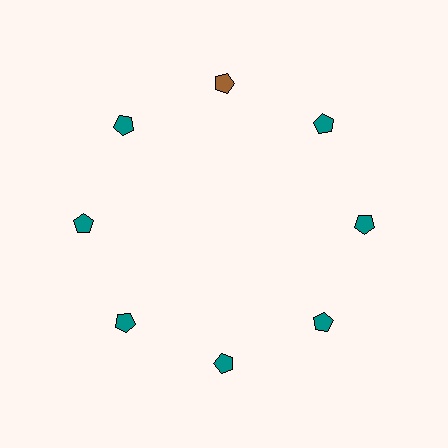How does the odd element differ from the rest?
It has a different color: brown instead of teal.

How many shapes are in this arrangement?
There are 8 shapes arranged in a ring pattern.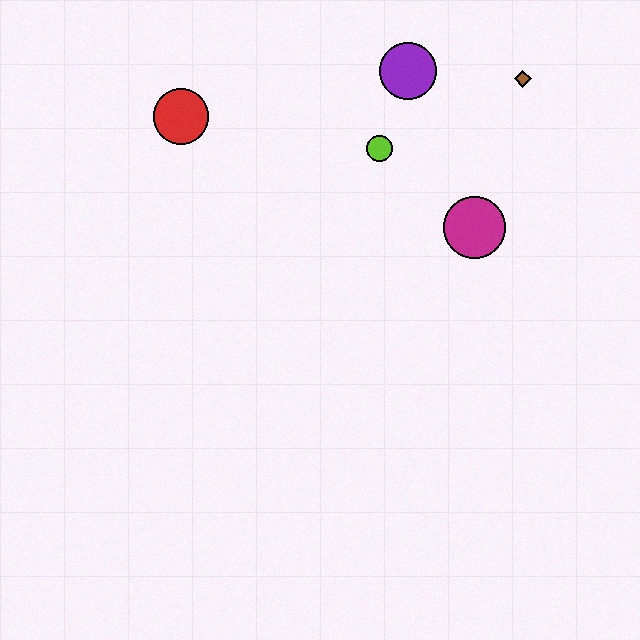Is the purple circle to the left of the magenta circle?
Yes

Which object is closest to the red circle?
The lime circle is closest to the red circle.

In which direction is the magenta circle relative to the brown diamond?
The magenta circle is below the brown diamond.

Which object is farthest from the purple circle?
The red circle is farthest from the purple circle.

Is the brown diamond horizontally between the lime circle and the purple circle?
No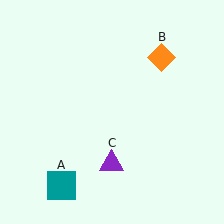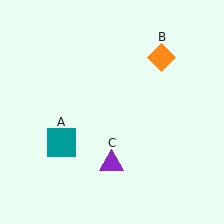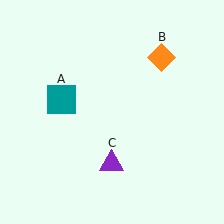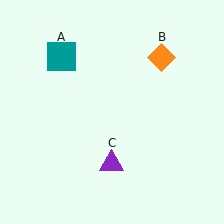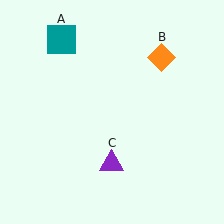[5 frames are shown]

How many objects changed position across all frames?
1 object changed position: teal square (object A).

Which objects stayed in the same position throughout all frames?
Orange diamond (object B) and purple triangle (object C) remained stationary.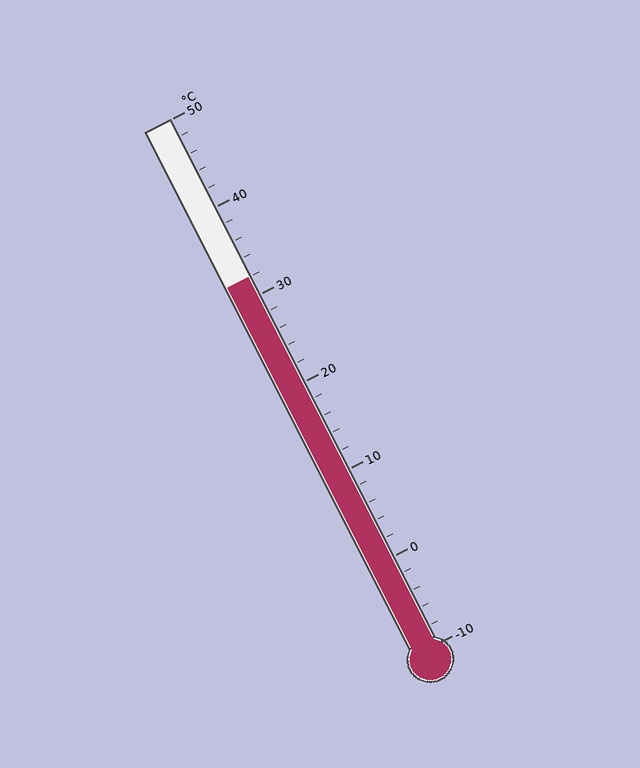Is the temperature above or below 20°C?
The temperature is above 20°C.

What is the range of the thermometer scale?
The thermometer scale ranges from -10°C to 50°C.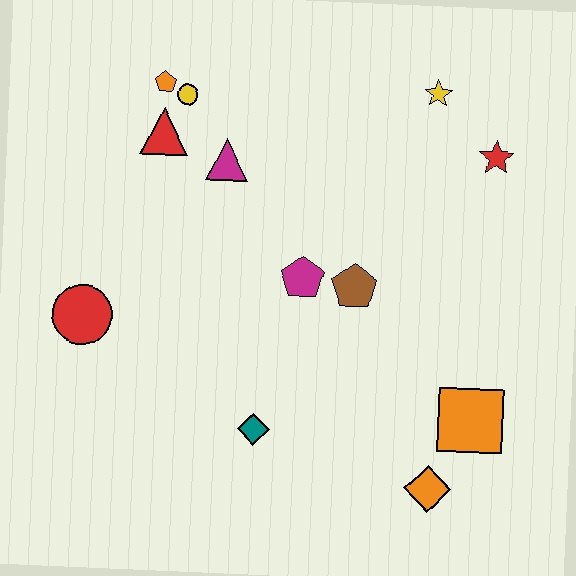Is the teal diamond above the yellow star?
No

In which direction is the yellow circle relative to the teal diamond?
The yellow circle is above the teal diamond.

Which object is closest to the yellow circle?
The orange pentagon is closest to the yellow circle.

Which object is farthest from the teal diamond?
The yellow star is farthest from the teal diamond.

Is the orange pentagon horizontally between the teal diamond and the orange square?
No